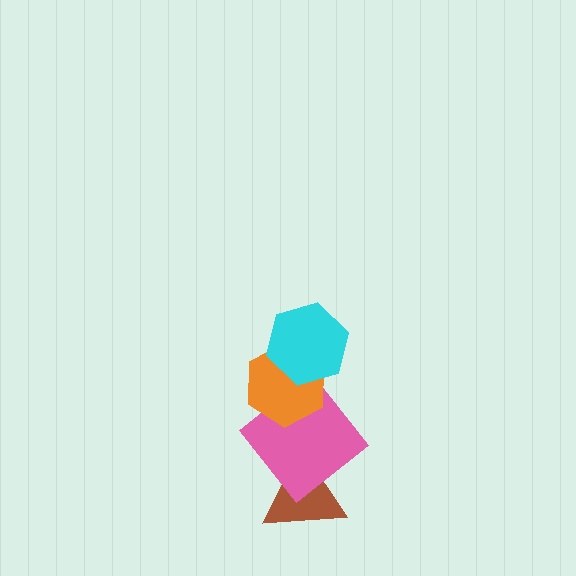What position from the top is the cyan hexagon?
The cyan hexagon is 1st from the top.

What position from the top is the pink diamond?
The pink diamond is 3rd from the top.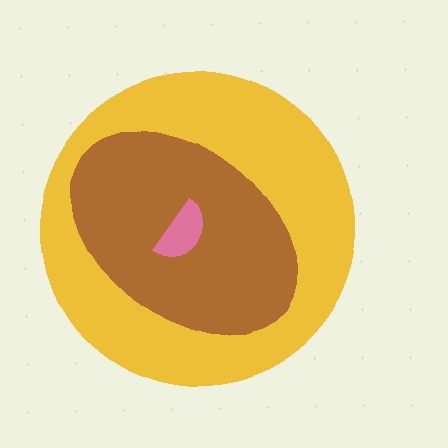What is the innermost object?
The pink semicircle.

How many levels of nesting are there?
3.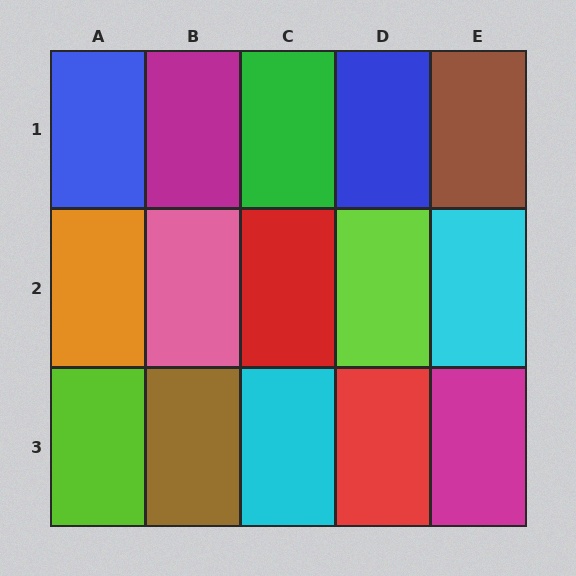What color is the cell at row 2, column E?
Cyan.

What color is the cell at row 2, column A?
Orange.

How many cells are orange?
1 cell is orange.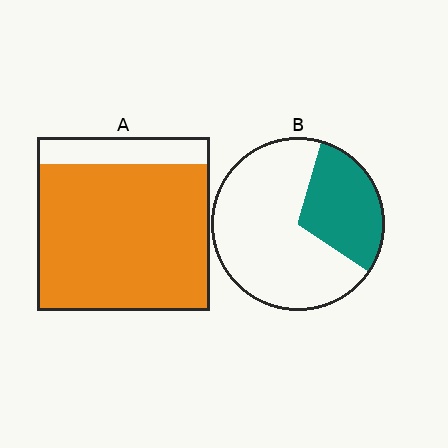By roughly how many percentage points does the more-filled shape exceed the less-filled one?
By roughly 55 percentage points (A over B).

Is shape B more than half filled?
No.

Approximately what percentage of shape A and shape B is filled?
A is approximately 85% and B is approximately 30%.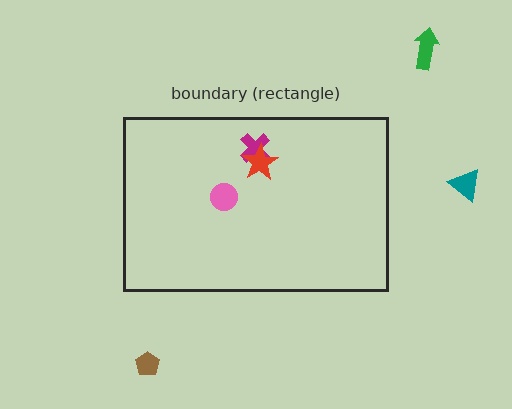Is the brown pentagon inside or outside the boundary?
Outside.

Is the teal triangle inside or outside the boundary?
Outside.